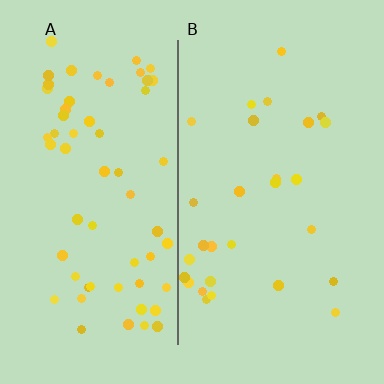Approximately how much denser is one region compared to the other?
Approximately 2.2× — region A over region B.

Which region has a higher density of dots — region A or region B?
A (the left).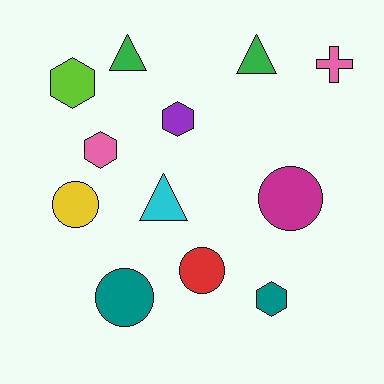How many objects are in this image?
There are 12 objects.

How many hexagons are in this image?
There are 4 hexagons.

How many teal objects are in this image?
There are 2 teal objects.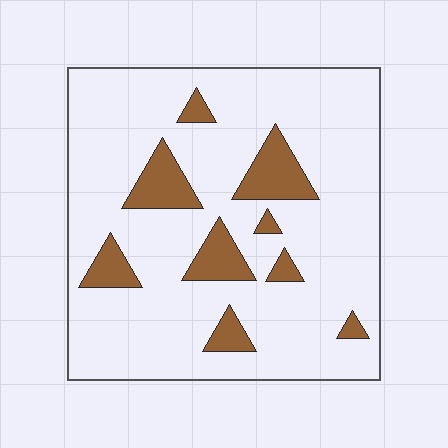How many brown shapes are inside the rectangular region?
9.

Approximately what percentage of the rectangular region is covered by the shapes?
Approximately 15%.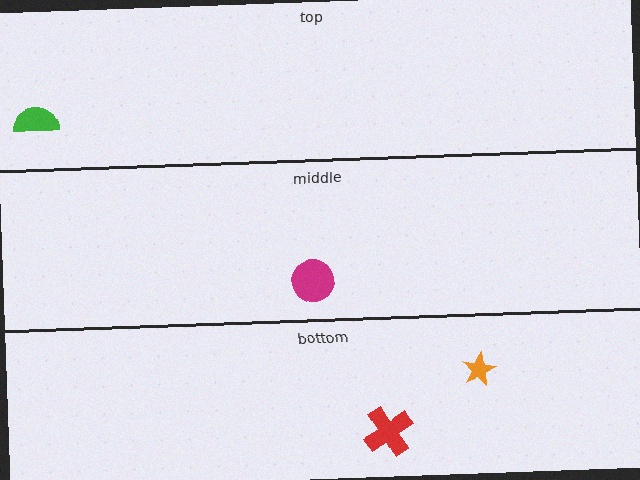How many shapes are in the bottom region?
2.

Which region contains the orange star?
The bottom region.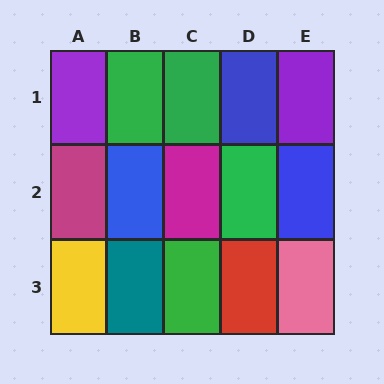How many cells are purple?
2 cells are purple.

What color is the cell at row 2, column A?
Magenta.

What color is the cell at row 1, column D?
Blue.